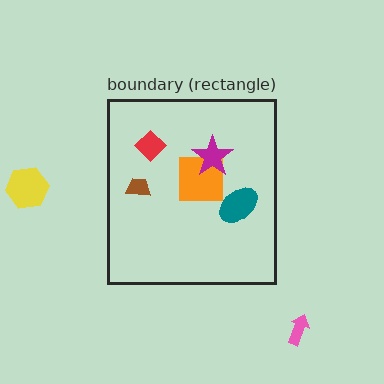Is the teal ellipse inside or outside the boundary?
Inside.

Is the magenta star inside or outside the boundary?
Inside.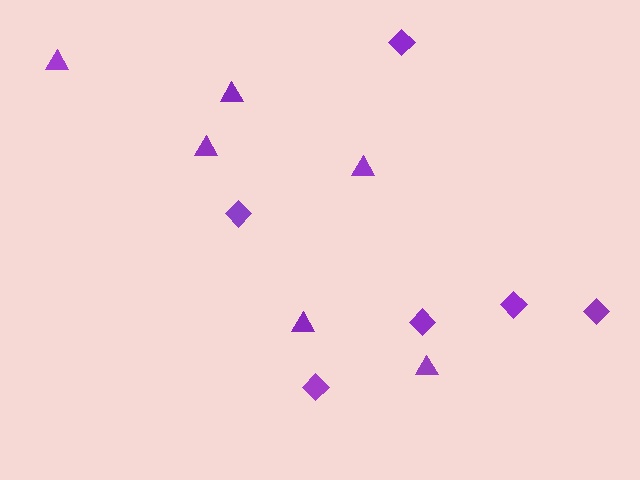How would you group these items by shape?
There are 2 groups: one group of diamonds (6) and one group of triangles (6).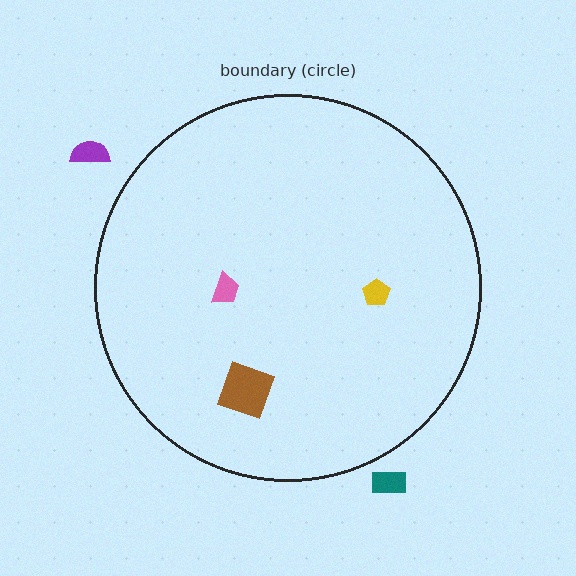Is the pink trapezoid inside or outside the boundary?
Inside.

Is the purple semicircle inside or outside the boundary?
Outside.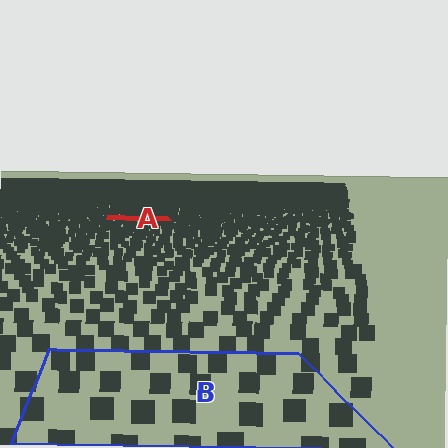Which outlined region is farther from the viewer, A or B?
Region A is farther from the viewer — the texture elements inside it appear smaller and more densely packed.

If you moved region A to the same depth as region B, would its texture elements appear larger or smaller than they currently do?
They would appear larger. At a closer depth, the same texture elements are projected at a bigger on-screen size.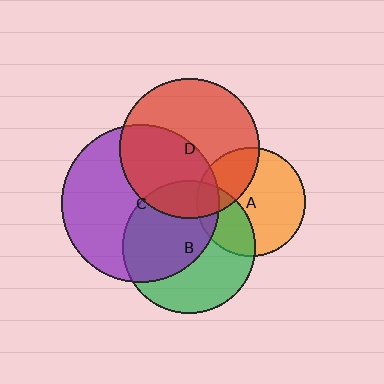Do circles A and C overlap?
Yes.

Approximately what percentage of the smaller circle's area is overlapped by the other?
Approximately 10%.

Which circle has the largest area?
Circle C (purple).